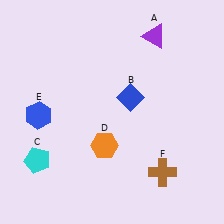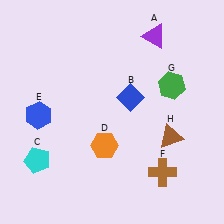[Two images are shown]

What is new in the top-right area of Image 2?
A green hexagon (G) was added in the top-right area of Image 2.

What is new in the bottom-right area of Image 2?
A brown triangle (H) was added in the bottom-right area of Image 2.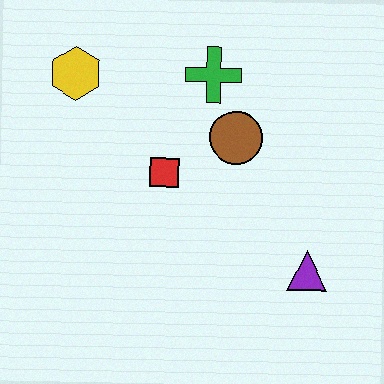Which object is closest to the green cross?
The brown circle is closest to the green cross.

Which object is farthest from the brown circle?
The yellow hexagon is farthest from the brown circle.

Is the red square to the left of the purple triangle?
Yes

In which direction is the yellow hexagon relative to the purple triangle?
The yellow hexagon is to the left of the purple triangle.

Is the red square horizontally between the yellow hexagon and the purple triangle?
Yes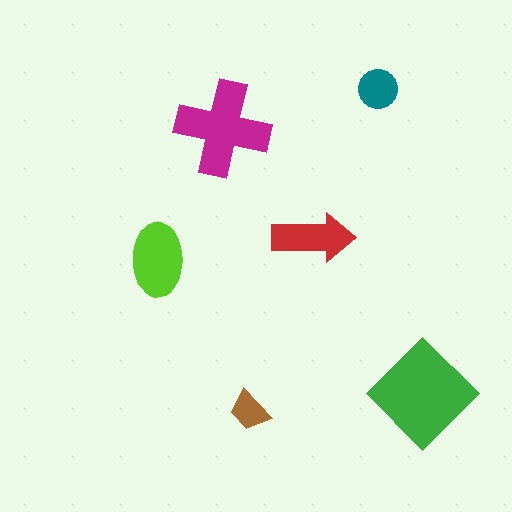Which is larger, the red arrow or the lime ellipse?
The lime ellipse.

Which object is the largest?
The green diamond.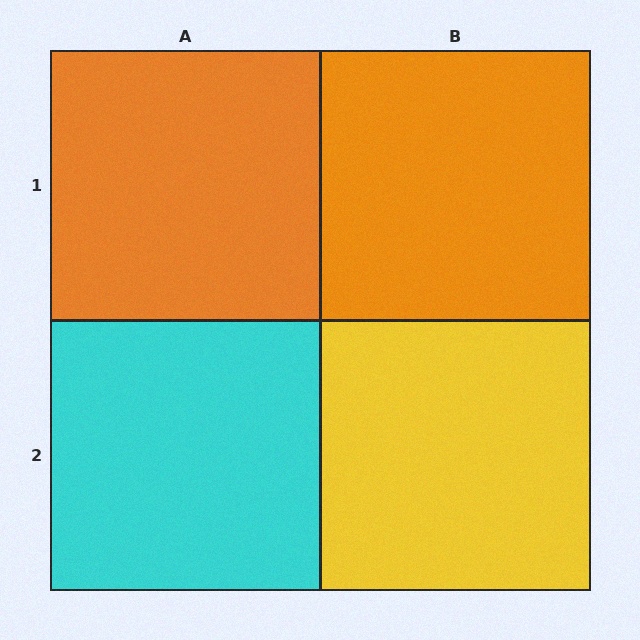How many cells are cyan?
1 cell is cyan.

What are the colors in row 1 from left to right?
Orange, orange.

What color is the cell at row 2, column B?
Yellow.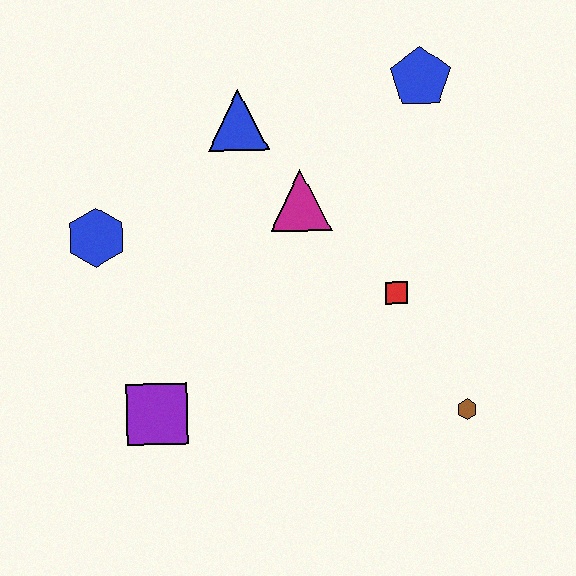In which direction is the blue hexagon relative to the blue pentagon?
The blue hexagon is to the left of the blue pentagon.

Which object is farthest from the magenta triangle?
The brown hexagon is farthest from the magenta triangle.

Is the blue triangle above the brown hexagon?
Yes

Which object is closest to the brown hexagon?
The red square is closest to the brown hexagon.